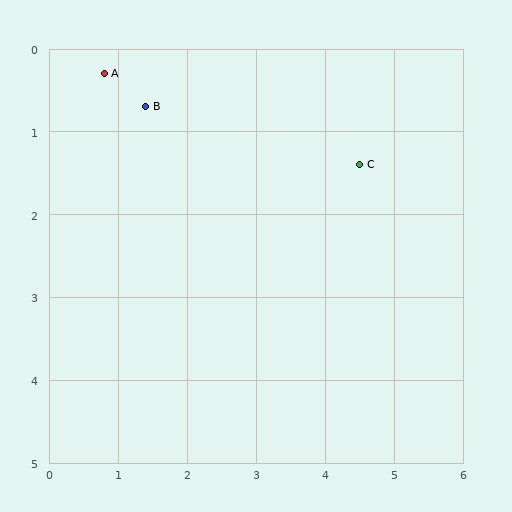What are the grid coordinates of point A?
Point A is at approximately (0.8, 0.3).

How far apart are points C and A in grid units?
Points C and A are about 3.9 grid units apart.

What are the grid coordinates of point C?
Point C is at approximately (4.5, 1.4).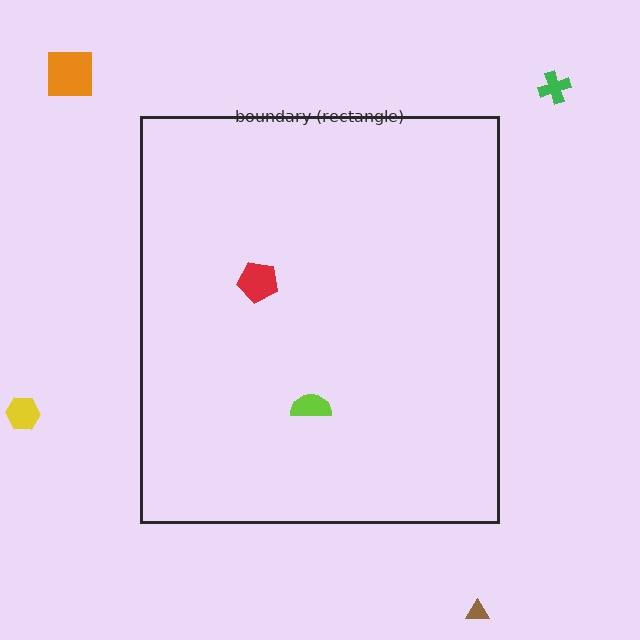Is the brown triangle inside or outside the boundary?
Outside.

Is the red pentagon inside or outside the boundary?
Inside.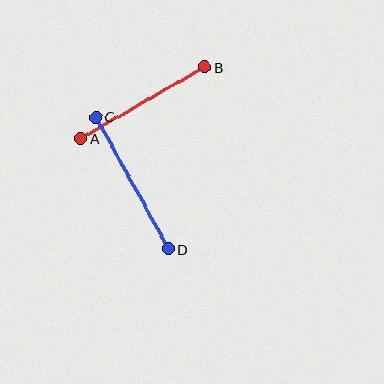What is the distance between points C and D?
The distance is approximately 150 pixels.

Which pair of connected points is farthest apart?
Points C and D are farthest apart.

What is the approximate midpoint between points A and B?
The midpoint is at approximately (143, 103) pixels.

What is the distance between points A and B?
The distance is approximately 143 pixels.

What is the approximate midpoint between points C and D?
The midpoint is at approximately (132, 183) pixels.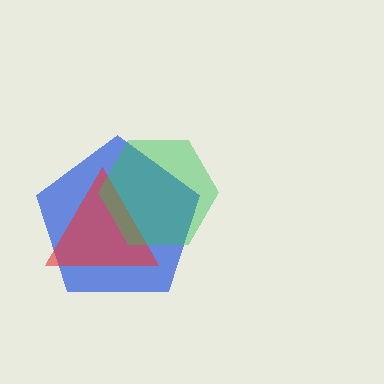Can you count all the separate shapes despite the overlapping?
Yes, there are 3 separate shapes.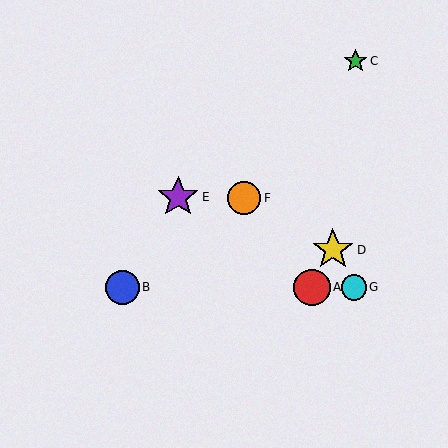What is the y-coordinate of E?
Object E is at y≈197.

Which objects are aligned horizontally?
Objects A, B, G are aligned horizontally.